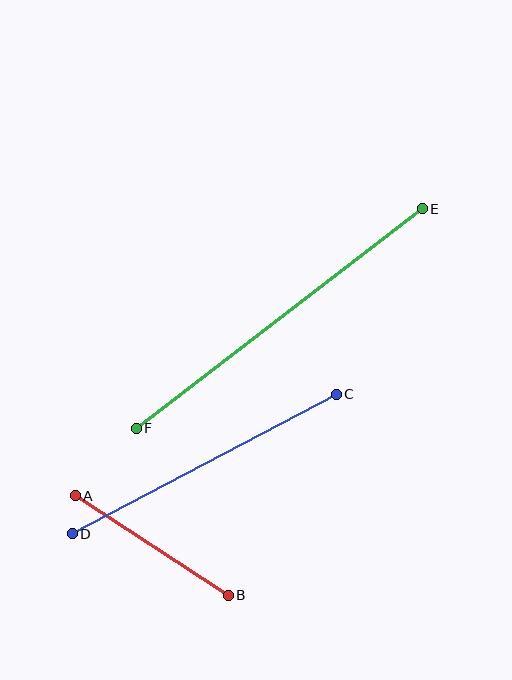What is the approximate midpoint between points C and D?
The midpoint is at approximately (204, 464) pixels.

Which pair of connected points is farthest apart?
Points E and F are farthest apart.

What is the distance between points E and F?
The distance is approximately 360 pixels.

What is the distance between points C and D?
The distance is approximately 298 pixels.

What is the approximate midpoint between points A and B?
The midpoint is at approximately (152, 546) pixels.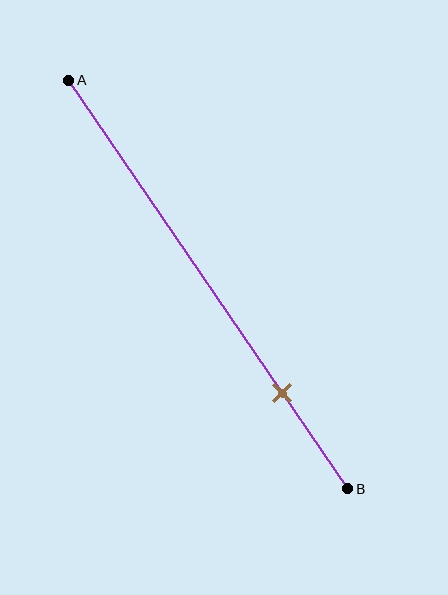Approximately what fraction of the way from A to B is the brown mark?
The brown mark is approximately 75% of the way from A to B.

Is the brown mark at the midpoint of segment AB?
No, the mark is at about 75% from A, not at the 50% midpoint.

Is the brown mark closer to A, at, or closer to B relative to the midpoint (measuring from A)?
The brown mark is closer to point B than the midpoint of segment AB.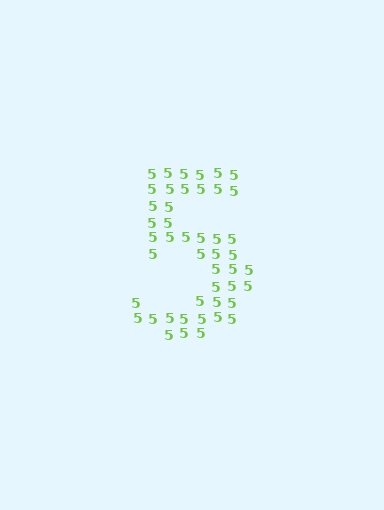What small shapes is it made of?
It is made of small digit 5's.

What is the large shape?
The large shape is the digit 5.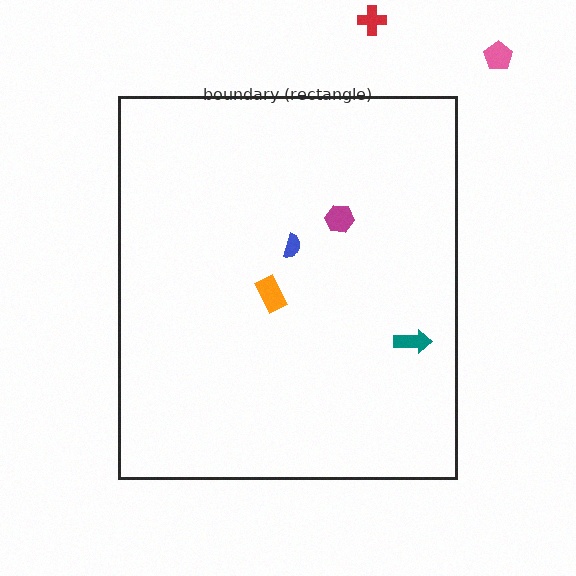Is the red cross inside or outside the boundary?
Outside.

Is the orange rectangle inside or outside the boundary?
Inside.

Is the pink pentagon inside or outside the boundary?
Outside.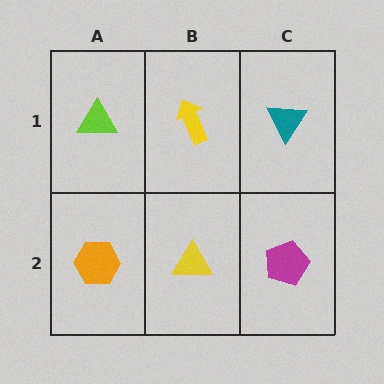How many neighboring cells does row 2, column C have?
2.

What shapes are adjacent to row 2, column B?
A yellow arrow (row 1, column B), an orange hexagon (row 2, column A), a magenta pentagon (row 2, column C).